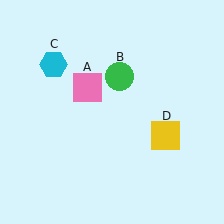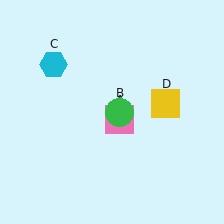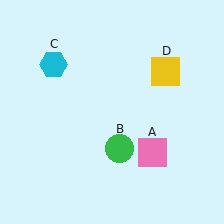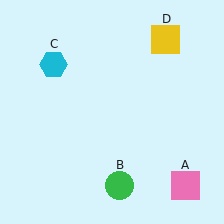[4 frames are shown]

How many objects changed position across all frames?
3 objects changed position: pink square (object A), green circle (object B), yellow square (object D).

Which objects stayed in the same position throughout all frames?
Cyan hexagon (object C) remained stationary.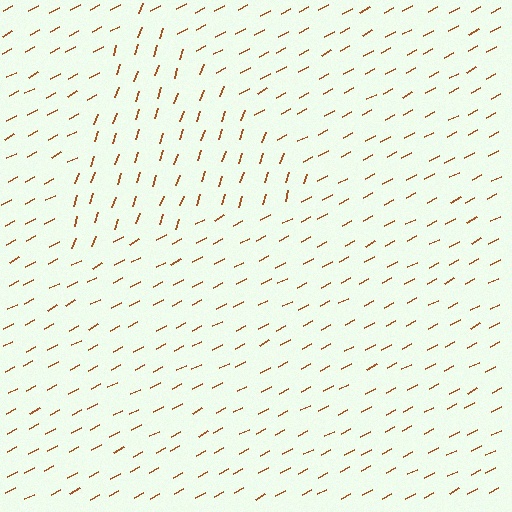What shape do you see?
I see a triangle.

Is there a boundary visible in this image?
Yes, there is a texture boundary formed by a change in line orientation.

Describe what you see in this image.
The image is filled with small brown line segments. A triangle region in the image has lines oriented differently from the surrounding lines, creating a visible texture boundary.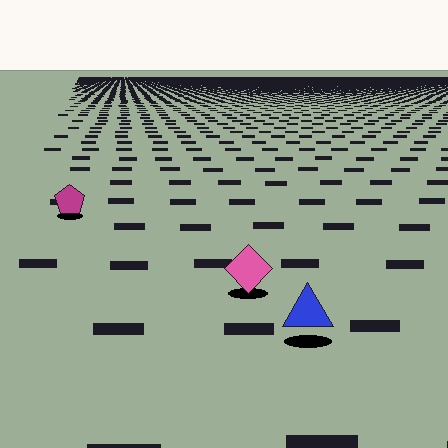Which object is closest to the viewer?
The blue triangle is closest. The texture marks near it are larger and more spread out.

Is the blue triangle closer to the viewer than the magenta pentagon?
Yes. The blue triangle is closer — you can tell from the texture gradient: the ground texture is coarser near it.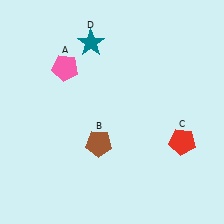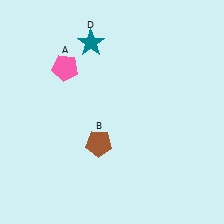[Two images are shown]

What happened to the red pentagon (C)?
The red pentagon (C) was removed in Image 2. It was in the bottom-right area of Image 1.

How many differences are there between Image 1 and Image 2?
There is 1 difference between the two images.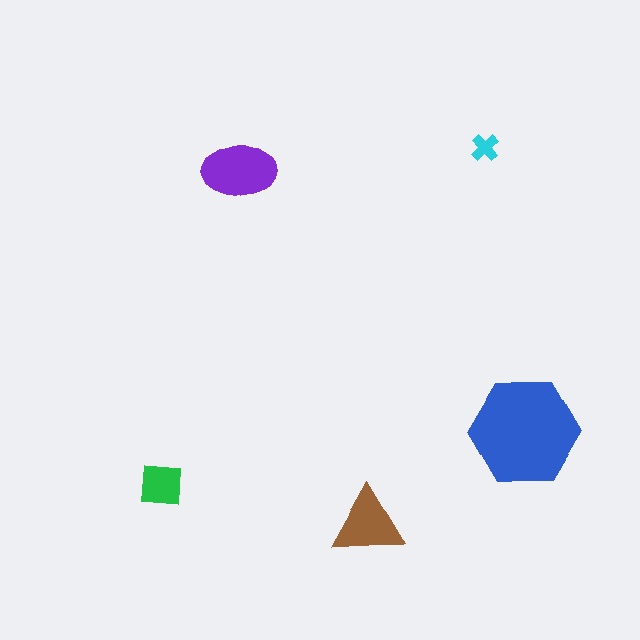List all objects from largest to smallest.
The blue hexagon, the purple ellipse, the brown triangle, the green square, the cyan cross.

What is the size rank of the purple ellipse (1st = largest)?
2nd.